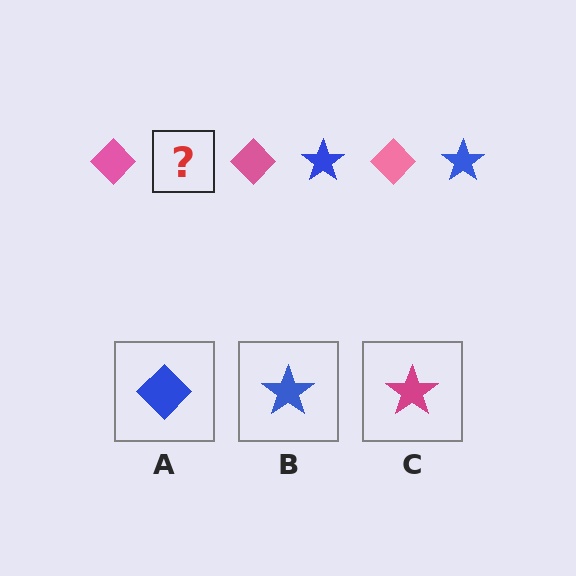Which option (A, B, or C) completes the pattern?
B.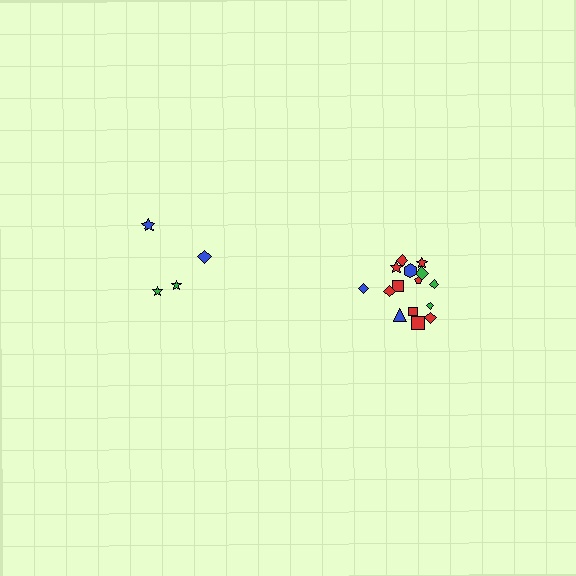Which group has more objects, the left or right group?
The right group.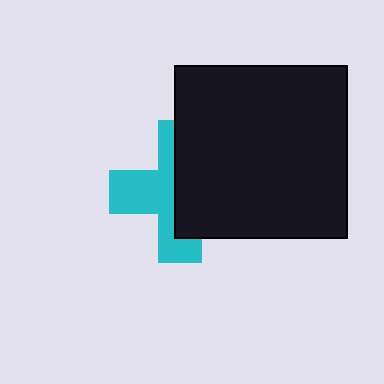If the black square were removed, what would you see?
You would see the complete cyan cross.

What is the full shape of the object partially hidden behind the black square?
The partially hidden object is a cyan cross.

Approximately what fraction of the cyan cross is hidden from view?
Roughly 52% of the cyan cross is hidden behind the black square.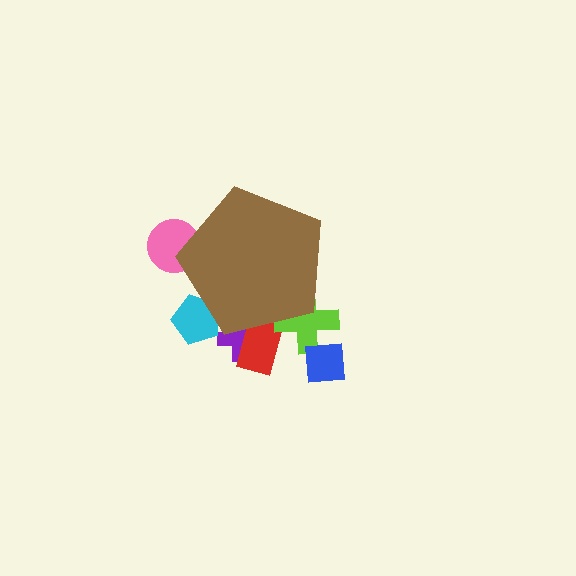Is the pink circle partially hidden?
Yes, the pink circle is partially hidden behind the brown pentagon.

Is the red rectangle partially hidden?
Yes, the red rectangle is partially hidden behind the brown pentagon.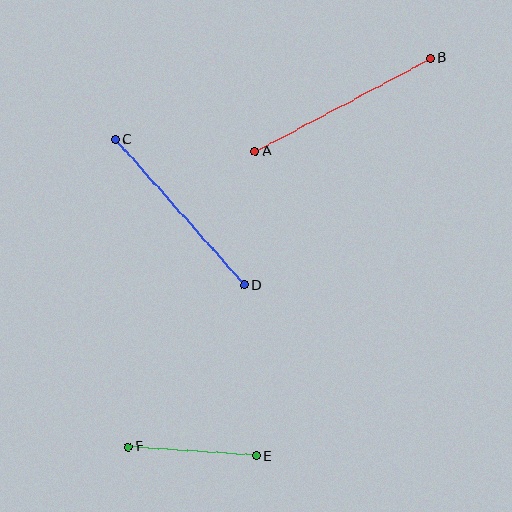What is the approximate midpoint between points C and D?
The midpoint is at approximately (180, 212) pixels.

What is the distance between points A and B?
The distance is approximately 198 pixels.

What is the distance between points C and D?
The distance is approximately 195 pixels.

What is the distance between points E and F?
The distance is approximately 128 pixels.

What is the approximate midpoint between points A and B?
The midpoint is at approximately (343, 105) pixels.